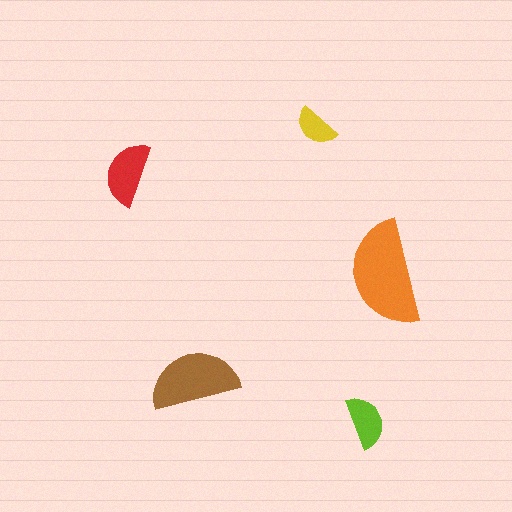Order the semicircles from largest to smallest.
the orange one, the brown one, the red one, the lime one, the yellow one.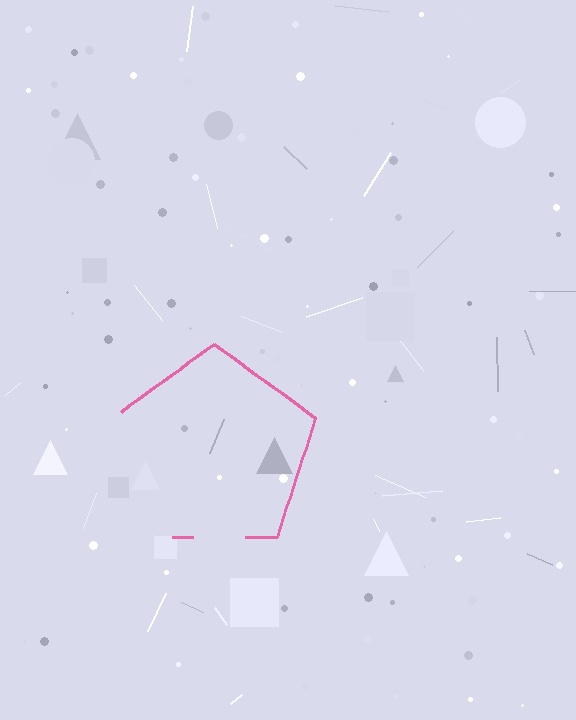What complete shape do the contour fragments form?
The contour fragments form a pentagon.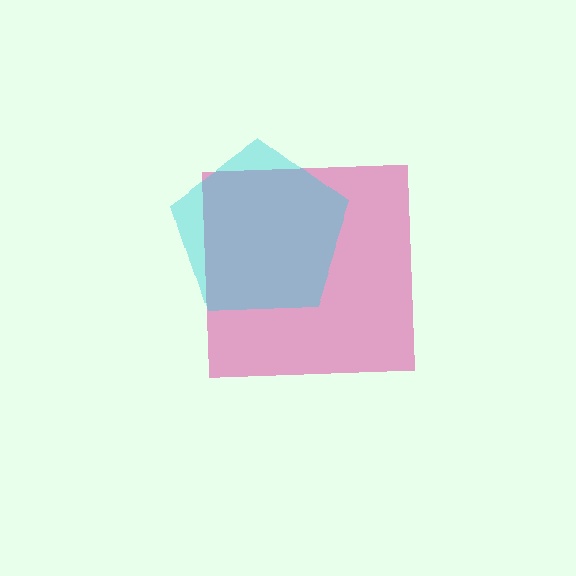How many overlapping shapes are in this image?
There are 2 overlapping shapes in the image.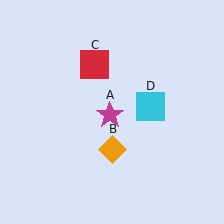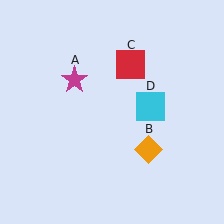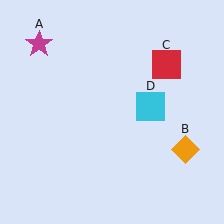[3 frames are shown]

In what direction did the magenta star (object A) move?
The magenta star (object A) moved up and to the left.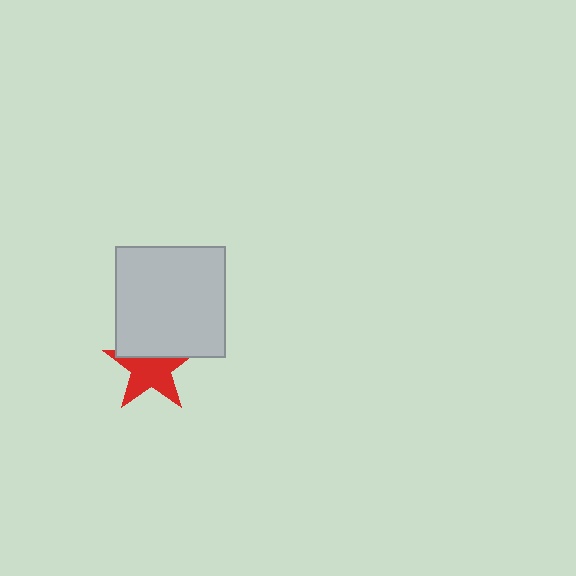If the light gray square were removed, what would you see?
You would see the complete red star.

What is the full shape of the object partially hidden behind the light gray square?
The partially hidden object is a red star.